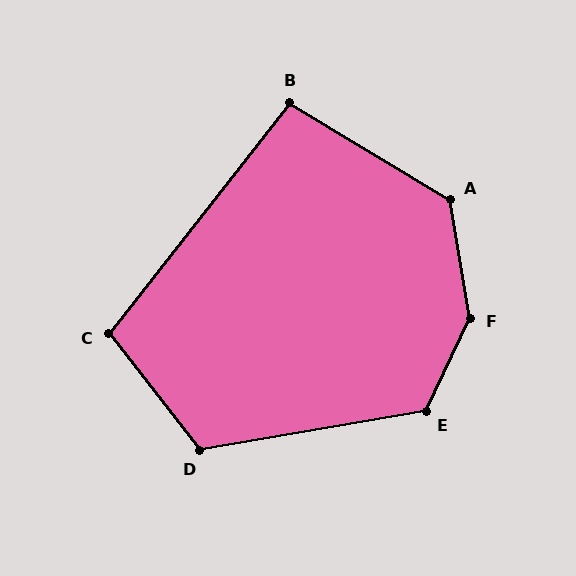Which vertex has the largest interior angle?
F, at approximately 145 degrees.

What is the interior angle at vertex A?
Approximately 131 degrees (obtuse).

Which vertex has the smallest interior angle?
B, at approximately 97 degrees.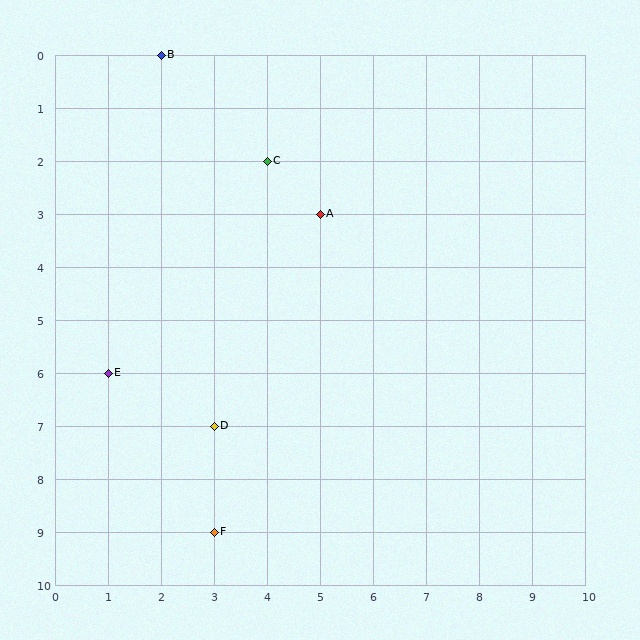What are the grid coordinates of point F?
Point F is at grid coordinates (3, 9).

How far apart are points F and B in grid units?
Points F and B are 1 column and 9 rows apart (about 9.1 grid units diagonally).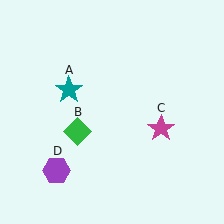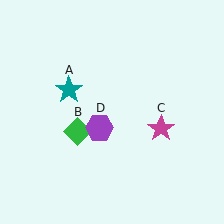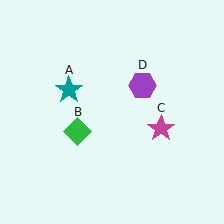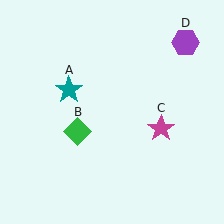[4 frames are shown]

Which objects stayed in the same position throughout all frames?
Teal star (object A) and green diamond (object B) and magenta star (object C) remained stationary.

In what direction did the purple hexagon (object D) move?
The purple hexagon (object D) moved up and to the right.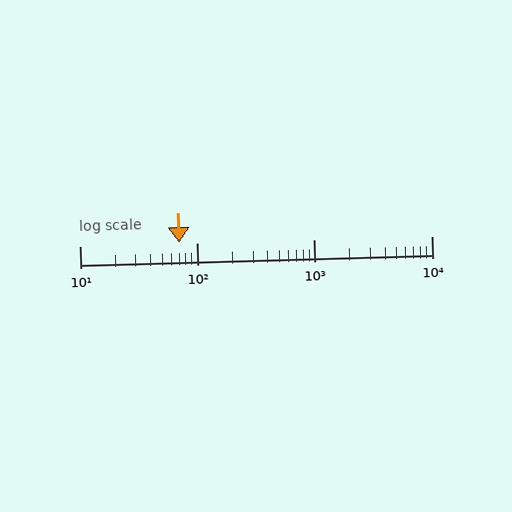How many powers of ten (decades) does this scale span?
The scale spans 3 decades, from 10 to 10000.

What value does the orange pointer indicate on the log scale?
The pointer indicates approximately 71.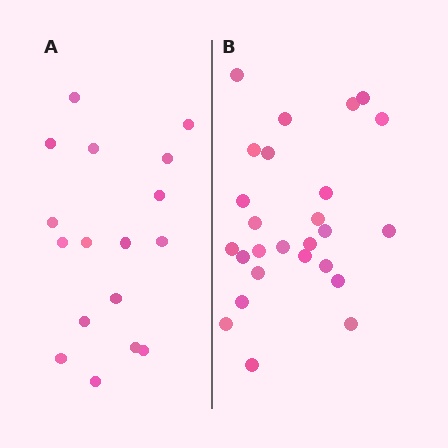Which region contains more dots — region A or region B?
Region B (the right region) has more dots.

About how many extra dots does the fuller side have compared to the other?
Region B has roughly 8 or so more dots than region A.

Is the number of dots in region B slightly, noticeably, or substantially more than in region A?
Region B has substantially more. The ratio is roughly 1.5 to 1.